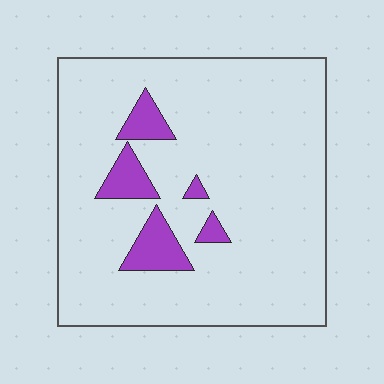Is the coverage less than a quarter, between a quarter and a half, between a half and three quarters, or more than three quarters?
Less than a quarter.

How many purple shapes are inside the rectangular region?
5.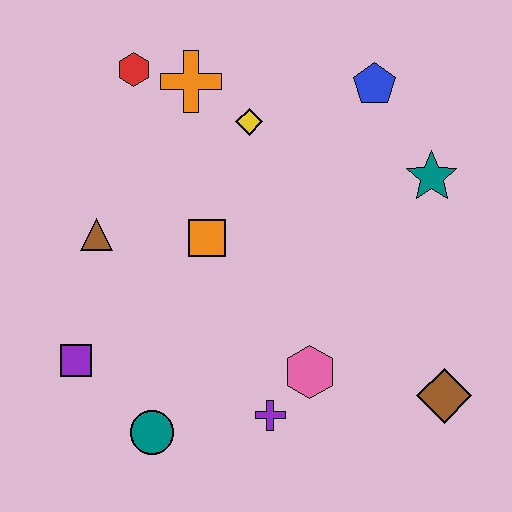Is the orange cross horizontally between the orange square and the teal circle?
Yes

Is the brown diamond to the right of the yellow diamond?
Yes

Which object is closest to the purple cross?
The pink hexagon is closest to the purple cross.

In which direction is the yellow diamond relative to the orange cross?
The yellow diamond is to the right of the orange cross.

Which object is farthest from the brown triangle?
The brown diamond is farthest from the brown triangle.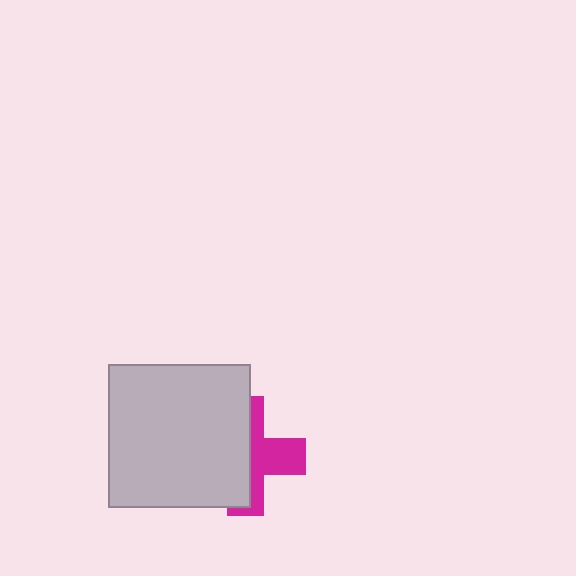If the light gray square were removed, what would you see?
You would see the complete magenta cross.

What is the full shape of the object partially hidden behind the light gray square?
The partially hidden object is a magenta cross.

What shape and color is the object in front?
The object in front is a light gray square.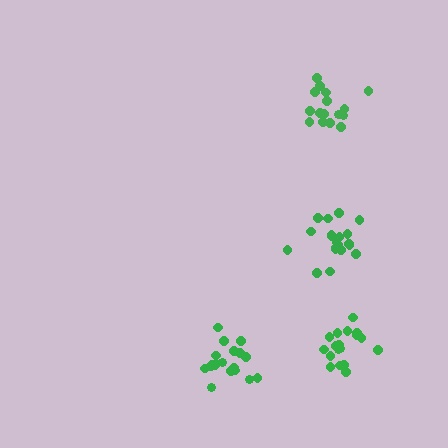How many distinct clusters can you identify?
There are 4 distinct clusters.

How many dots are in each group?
Group 1: 18 dots, Group 2: 16 dots, Group 3: 20 dots, Group 4: 20 dots (74 total).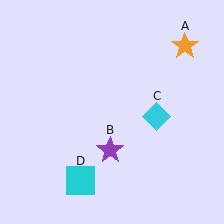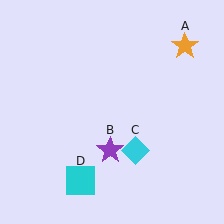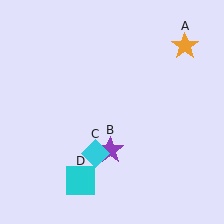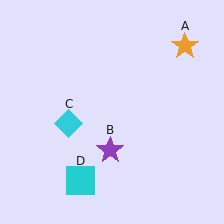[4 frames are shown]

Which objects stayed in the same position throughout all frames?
Orange star (object A) and purple star (object B) and cyan square (object D) remained stationary.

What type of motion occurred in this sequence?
The cyan diamond (object C) rotated clockwise around the center of the scene.